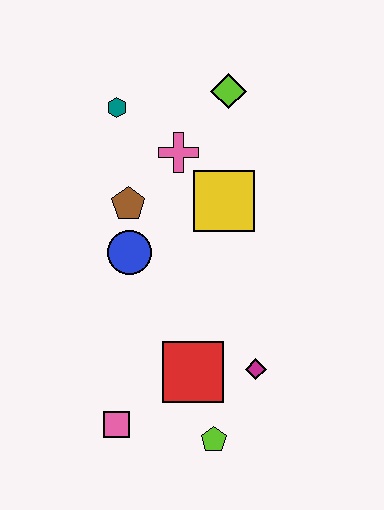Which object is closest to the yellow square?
The pink cross is closest to the yellow square.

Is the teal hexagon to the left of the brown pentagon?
Yes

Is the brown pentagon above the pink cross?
No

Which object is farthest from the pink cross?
The lime pentagon is farthest from the pink cross.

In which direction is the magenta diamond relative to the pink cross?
The magenta diamond is below the pink cross.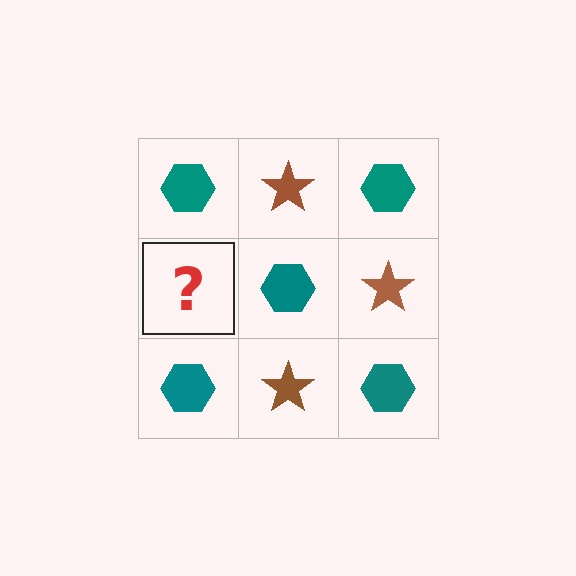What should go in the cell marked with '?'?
The missing cell should contain a brown star.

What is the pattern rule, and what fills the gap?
The rule is that it alternates teal hexagon and brown star in a checkerboard pattern. The gap should be filled with a brown star.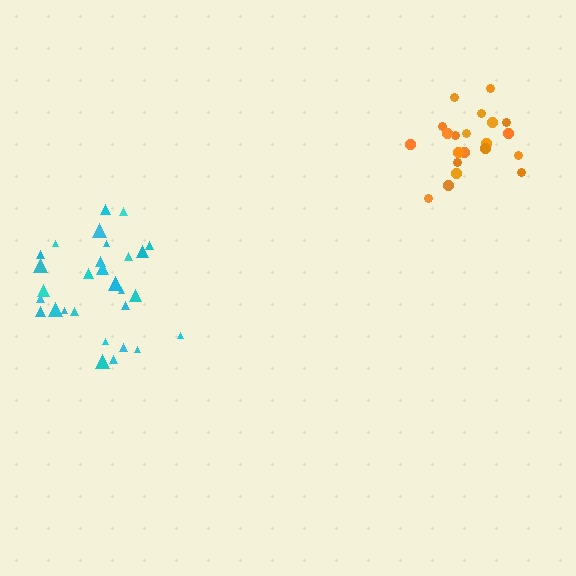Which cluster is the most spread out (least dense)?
Cyan.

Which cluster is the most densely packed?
Orange.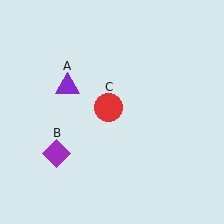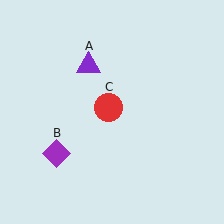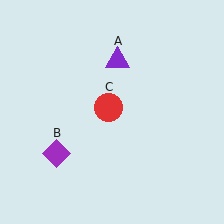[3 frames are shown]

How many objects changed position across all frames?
1 object changed position: purple triangle (object A).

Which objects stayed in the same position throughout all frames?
Purple diamond (object B) and red circle (object C) remained stationary.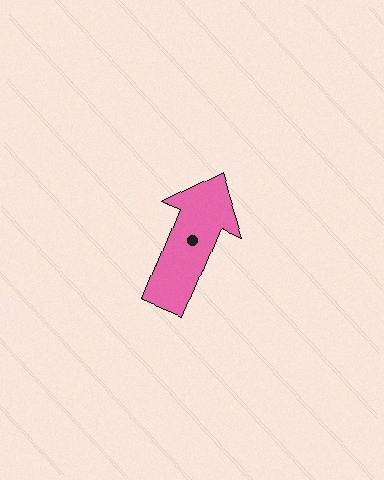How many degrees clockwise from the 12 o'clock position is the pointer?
Approximately 23 degrees.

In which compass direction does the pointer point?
Northeast.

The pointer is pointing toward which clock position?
Roughly 1 o'clock.